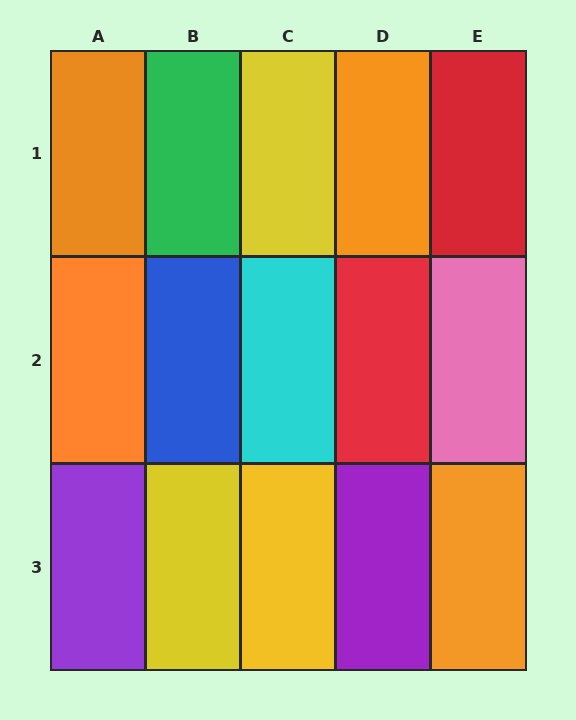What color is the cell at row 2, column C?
Cyan.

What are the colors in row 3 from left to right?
Purple, yellow, yellow, purple, orange.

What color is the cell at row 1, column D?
Orange.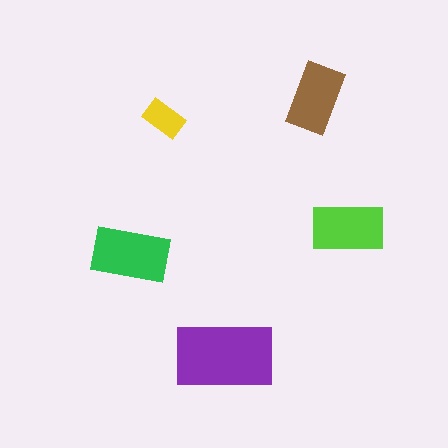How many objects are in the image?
There are 5 objects in the image.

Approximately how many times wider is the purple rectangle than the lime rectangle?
About 1.5 times wider.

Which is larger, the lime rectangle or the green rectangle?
The green one.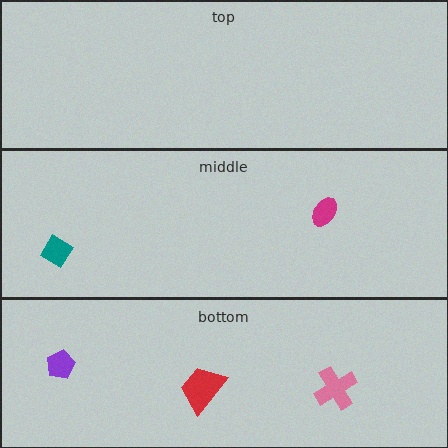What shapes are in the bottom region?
The pink cross, the purple pentagon, the red trapezoid.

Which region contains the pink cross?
The bottom region.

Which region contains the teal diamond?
The middle region.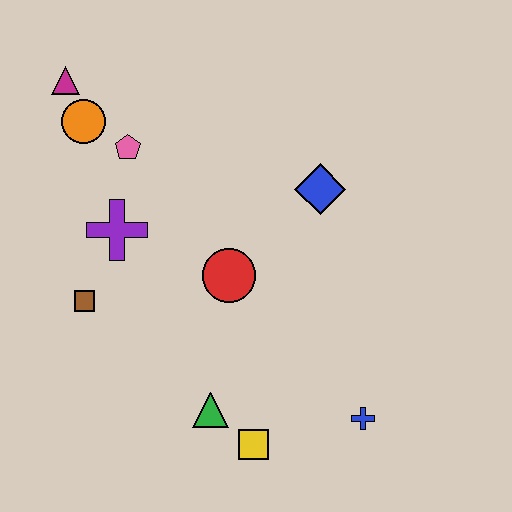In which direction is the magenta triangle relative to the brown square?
The magenta triangle is above the brown square.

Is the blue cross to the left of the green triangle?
No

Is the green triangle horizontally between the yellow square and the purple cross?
Yes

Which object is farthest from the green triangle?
The magenta triangle is farthest from the green triangle.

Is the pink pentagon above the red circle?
Yes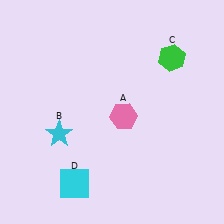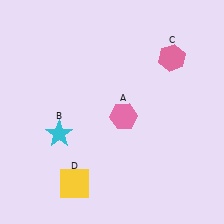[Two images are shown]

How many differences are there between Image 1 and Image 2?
There are 2 differences between the two images.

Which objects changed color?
C changed from green to pink. D changed from cyan to yellow.